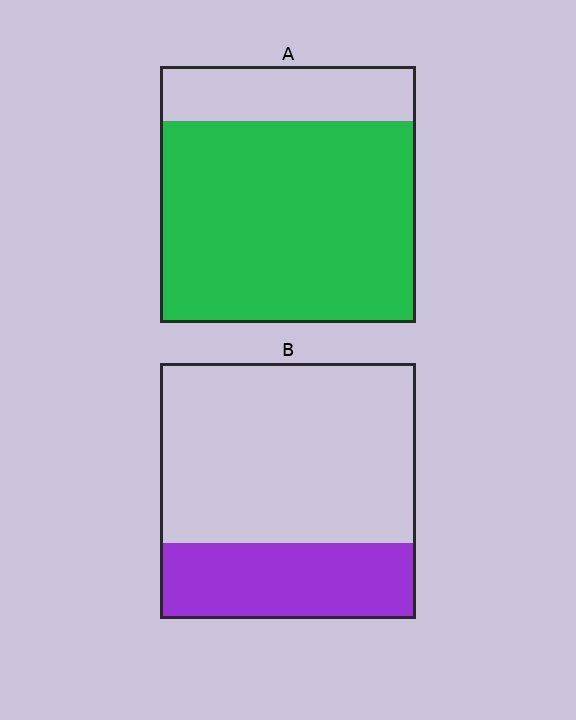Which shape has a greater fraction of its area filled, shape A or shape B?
Shape A.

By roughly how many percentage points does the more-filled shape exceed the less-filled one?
By roughly 50 percentage points (A over B).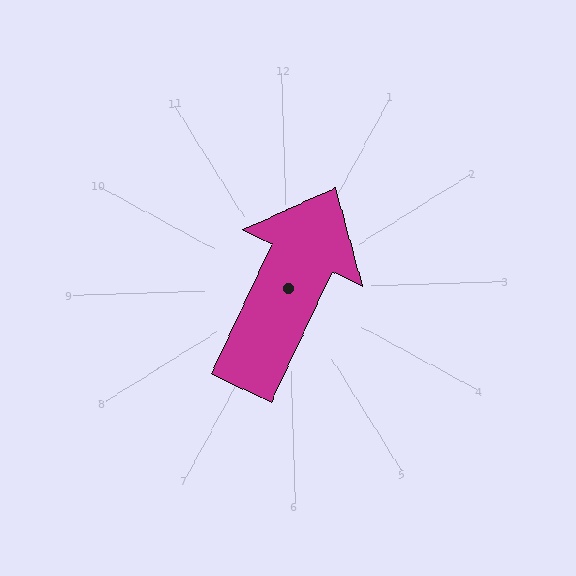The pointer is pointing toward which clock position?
Roughly 1 o'clock.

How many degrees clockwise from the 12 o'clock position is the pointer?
Approximately 27 degrees.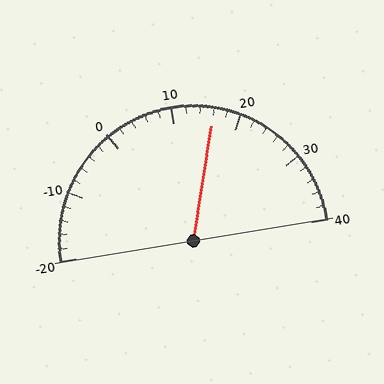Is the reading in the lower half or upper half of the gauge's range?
The reading is in the upper half of the range (-20 to 40).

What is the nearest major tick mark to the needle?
The nearest major tick mark is 20.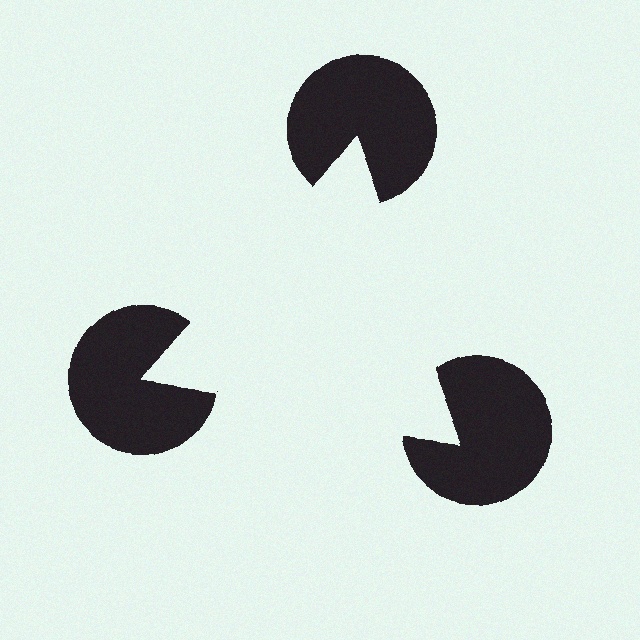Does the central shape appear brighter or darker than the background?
It typically appears slightly brighter than the background, even though no actual brightness change is drawn.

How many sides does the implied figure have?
3 sides.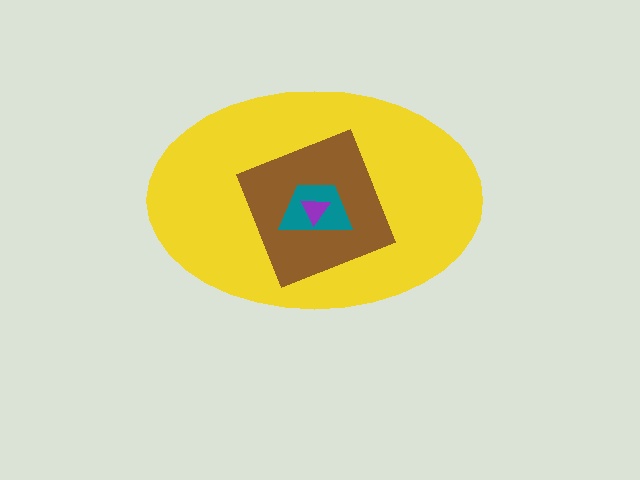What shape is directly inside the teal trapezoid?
The purple triangle.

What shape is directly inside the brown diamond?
The teal trapezoid.